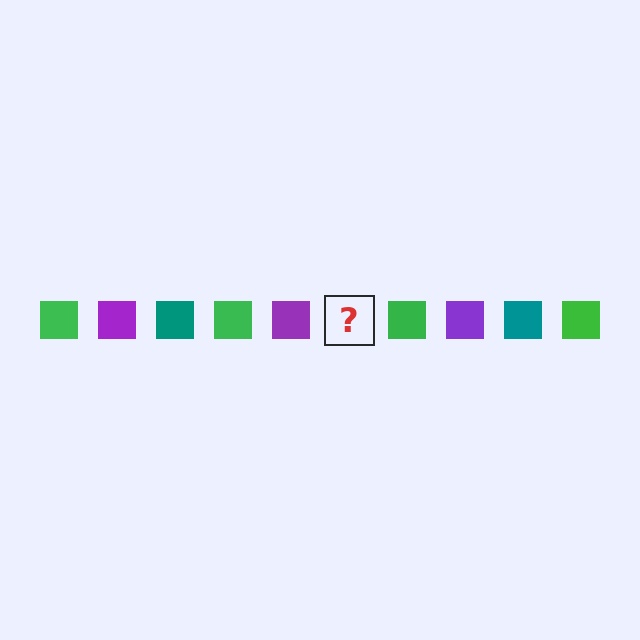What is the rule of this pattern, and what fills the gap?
The rule is that the pattern cycles through green, purple, teal squares. The gap should be filled with a teal square.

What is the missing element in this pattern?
The missing element is a teal square.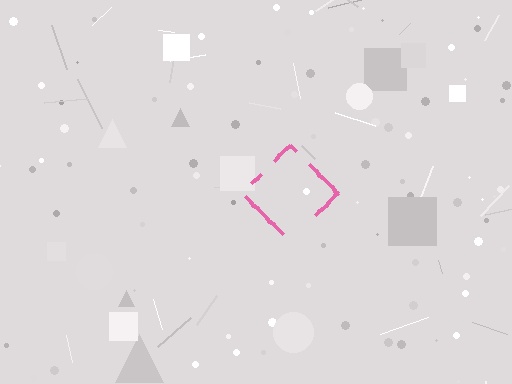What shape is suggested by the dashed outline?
The dashed outline suggests a diamond.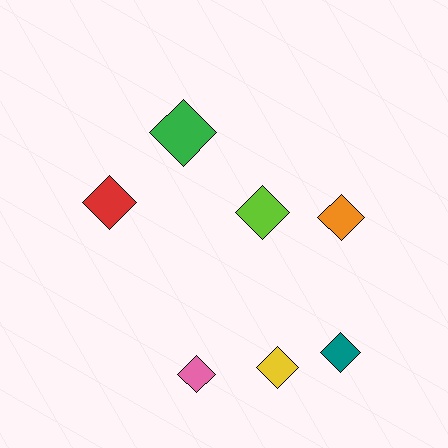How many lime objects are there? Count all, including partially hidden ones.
There is 1 lime object.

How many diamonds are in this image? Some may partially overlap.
There are 7 diamonds.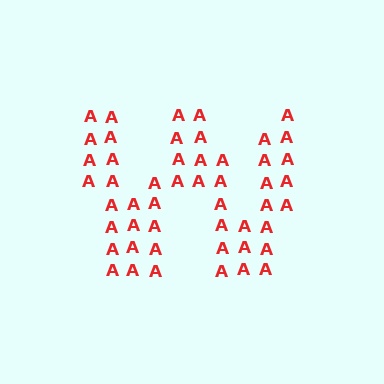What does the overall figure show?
The overall figure shows the letter W.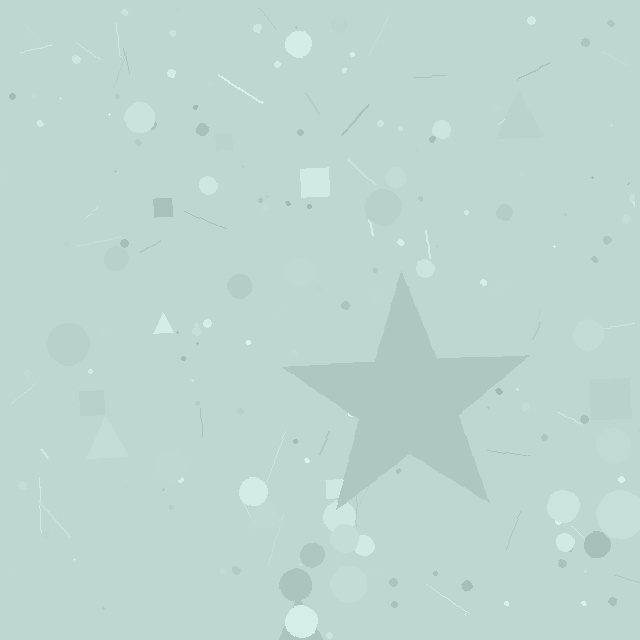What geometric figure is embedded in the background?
A star is embedded in the background.